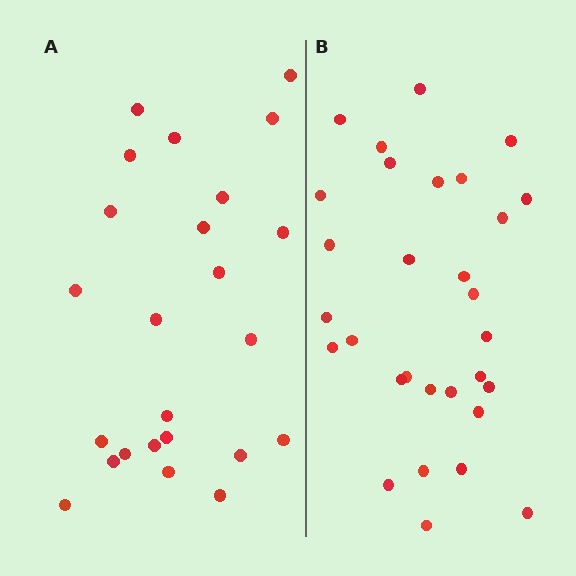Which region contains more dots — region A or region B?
Region B (the right region) has more dots.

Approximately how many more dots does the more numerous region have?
Region B has about 6 more dots than region A.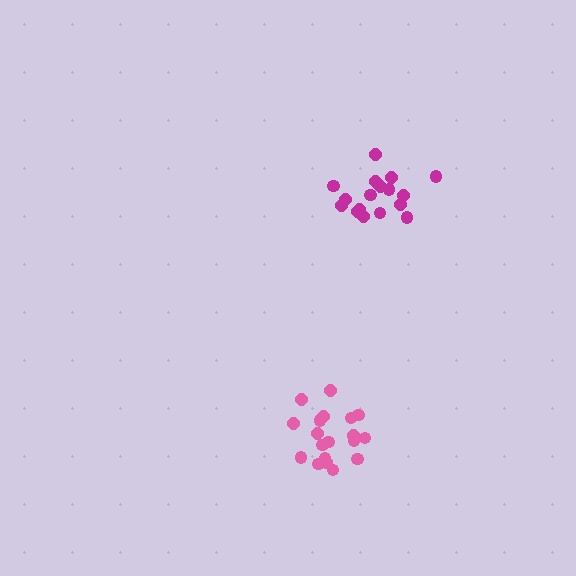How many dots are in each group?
Group 1: 19 dots, Group 2: 17 dots (36 total).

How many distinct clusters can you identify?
There are 2 distinct clusters.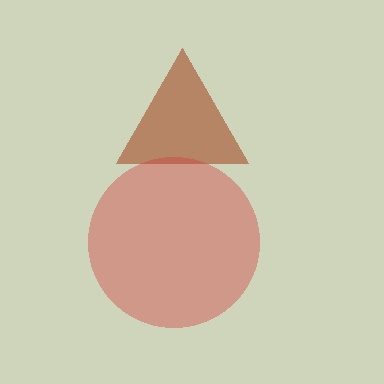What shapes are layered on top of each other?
The layered shapes are: a brown triangle, a red circle.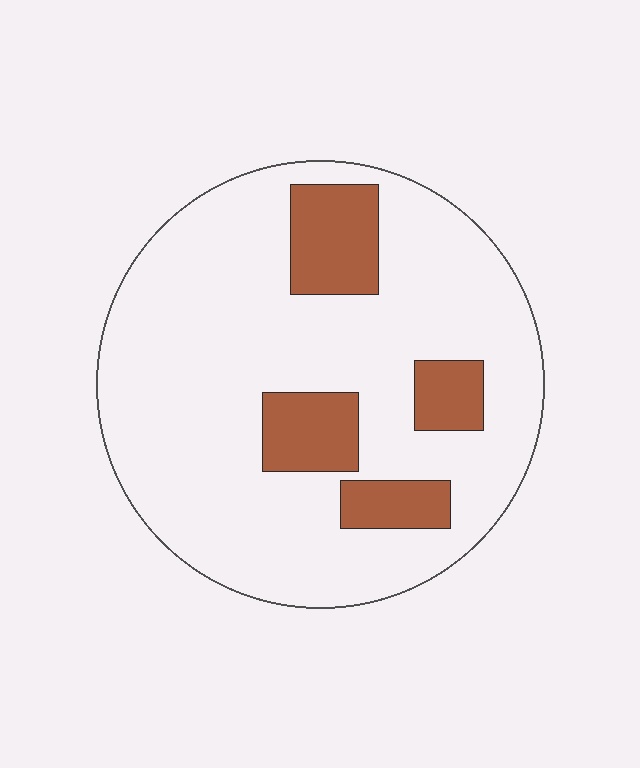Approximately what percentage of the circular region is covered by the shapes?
Approximately 20%.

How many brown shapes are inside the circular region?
4.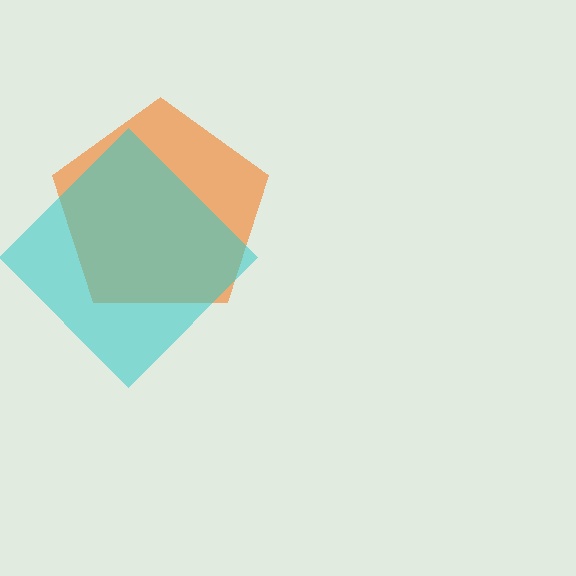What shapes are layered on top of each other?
The layered shapes are: an orange pentagon, a cyan diamond.